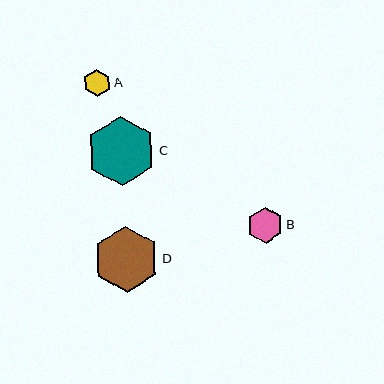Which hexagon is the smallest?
Hexagon A is the smallest with a size of approximately 27 pixels.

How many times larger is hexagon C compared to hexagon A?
Hexagon C is approximately 2.6 times the size of hexagon A.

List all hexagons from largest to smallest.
From largest to smallest: C, D, B, A.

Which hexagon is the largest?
Hexagon C is the largest with a size of approximately 69 pixels.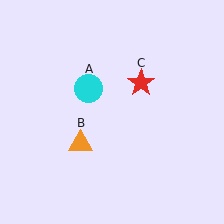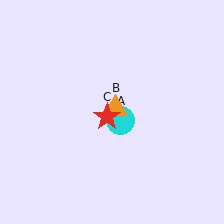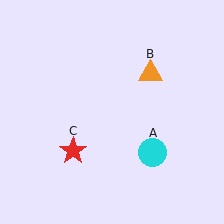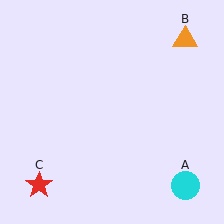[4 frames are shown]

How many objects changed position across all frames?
3 objects changed position: cyan circle (object A), orange triangle (object B), red star (object C).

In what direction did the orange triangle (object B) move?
The orange triangle (object B) moved up and to the right.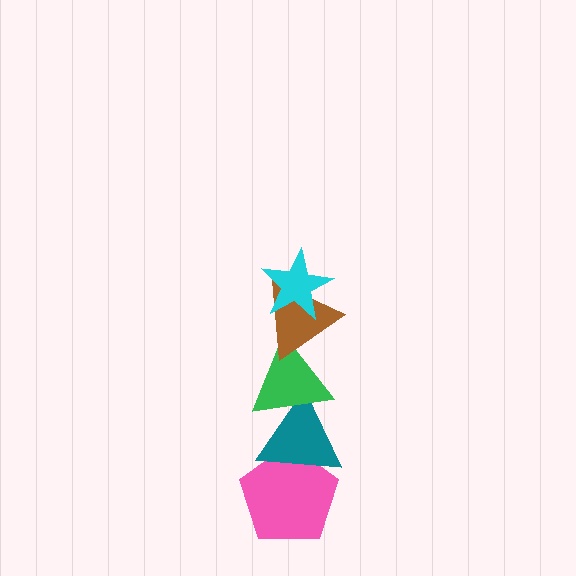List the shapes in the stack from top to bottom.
From top to bottom: the cyan star, the brown triangle, the green triangle, the teal triangle, the pink pentagon.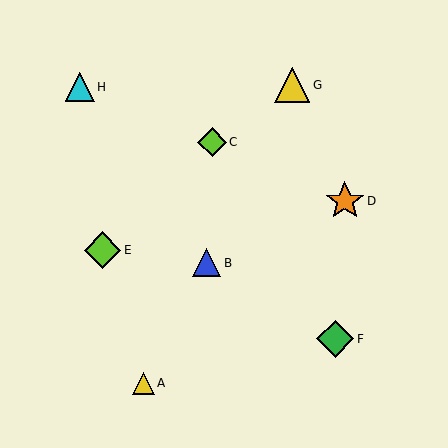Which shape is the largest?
The orange star (labeled D) is the largest.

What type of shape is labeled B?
Shape B is a blue triangle.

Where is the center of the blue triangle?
The center of the blue triangle is at (207, 263).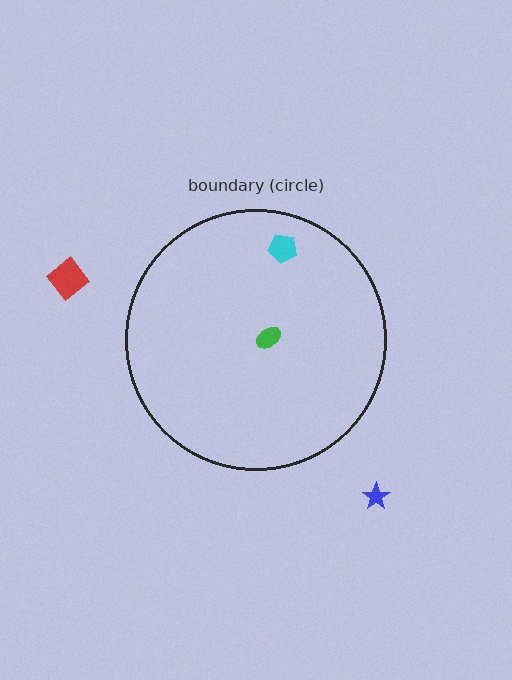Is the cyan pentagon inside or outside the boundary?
Inside.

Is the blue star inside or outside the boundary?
Outside.